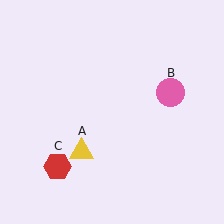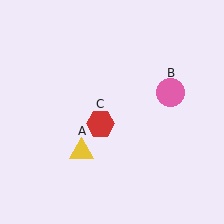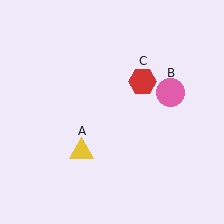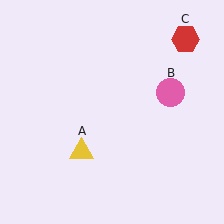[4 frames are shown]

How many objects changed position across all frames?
1 object changed position: red hexagon (object C).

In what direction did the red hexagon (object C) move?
The red hexagon (object C) moved up and to the right.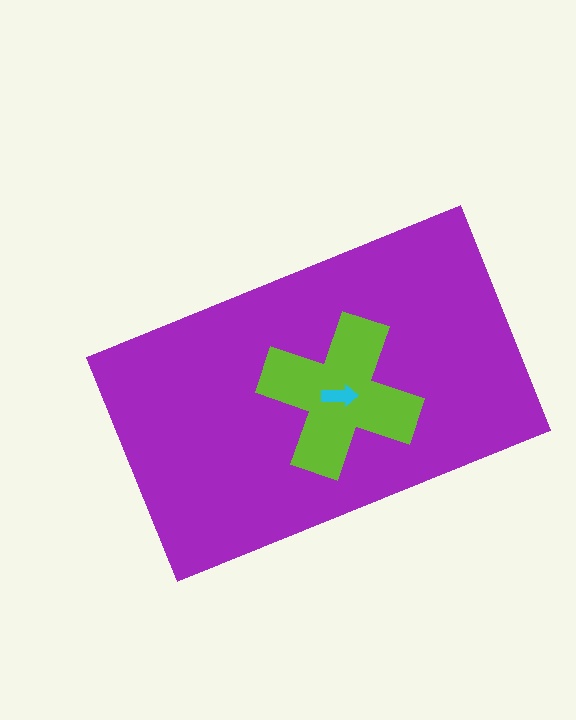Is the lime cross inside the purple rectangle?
Yes.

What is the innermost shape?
The cyan arrow.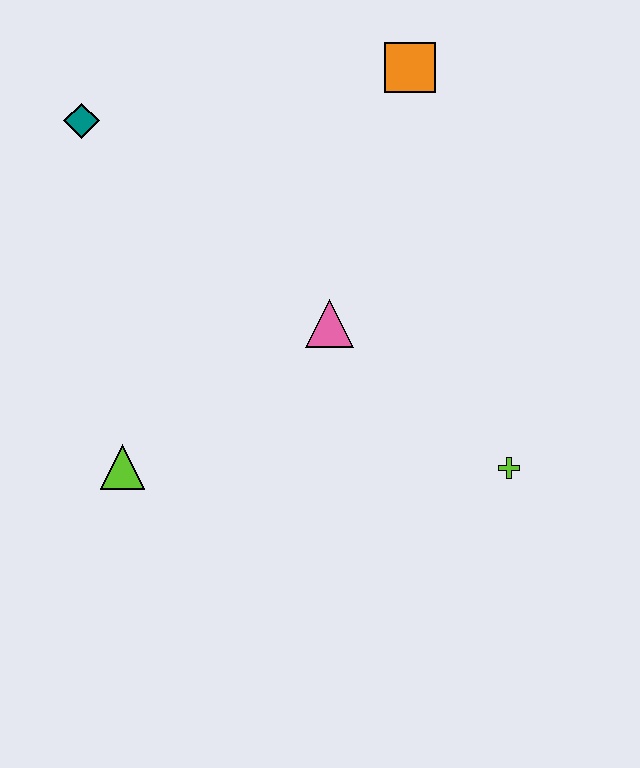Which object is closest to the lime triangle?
The pink triangle is closest to the lime triangle.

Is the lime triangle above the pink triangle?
No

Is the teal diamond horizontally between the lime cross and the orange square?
No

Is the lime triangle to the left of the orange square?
Yes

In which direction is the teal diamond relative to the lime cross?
The teal diamond is to the left of the lime cross.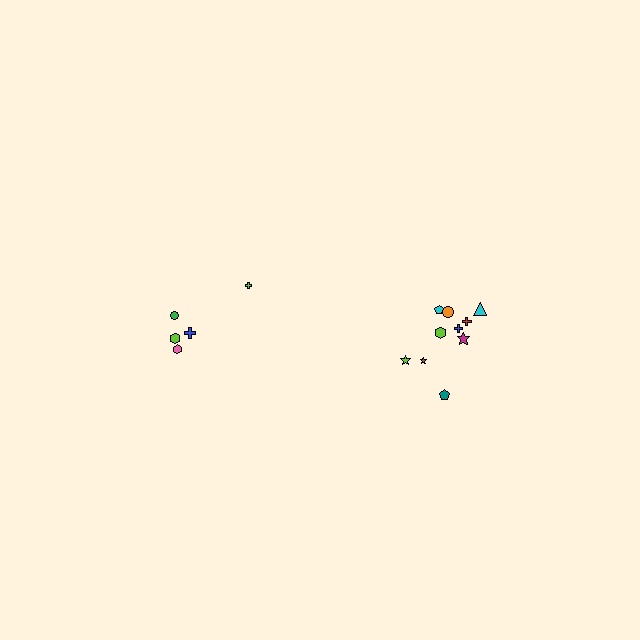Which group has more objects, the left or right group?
The right group.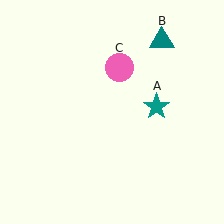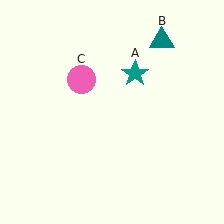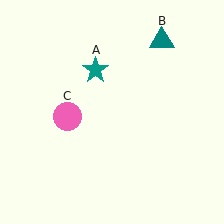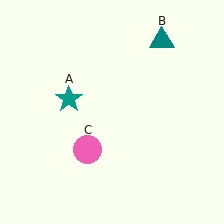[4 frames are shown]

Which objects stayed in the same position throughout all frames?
Teal triangle (object B) remained stationary.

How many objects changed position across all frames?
2 objects changed position: teal star (object A), pink circle (object C).